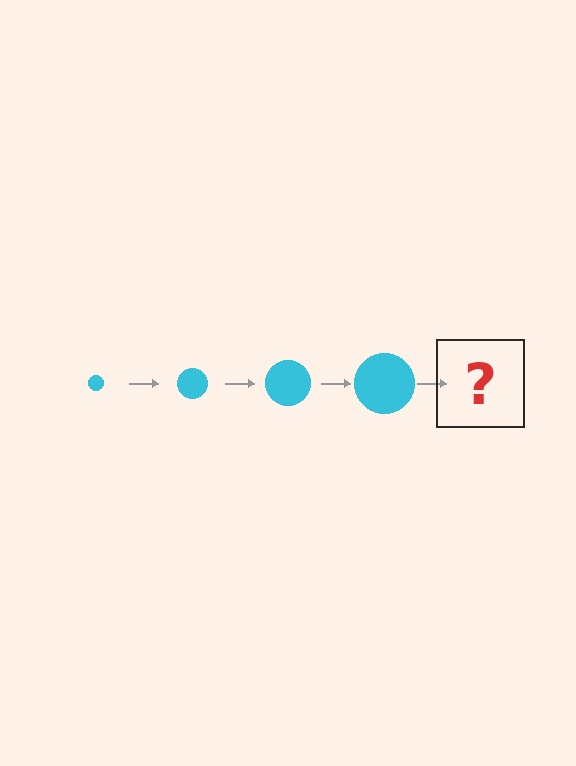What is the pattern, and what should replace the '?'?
The pattern is that the circle gets progressively larger each step. The '?' should be a cyan circle, larger than the previous one.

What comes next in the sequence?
The next element should be a cyan circle, larger than the previous one.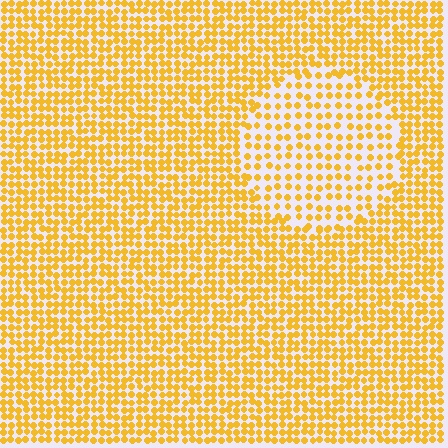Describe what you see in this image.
The image contains small yellow elements arranged at two different densities. A circle-shaped region is visible where the elements are less densely packed than the surrounding area.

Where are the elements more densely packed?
The elements are more densely packed outside the circle boundary.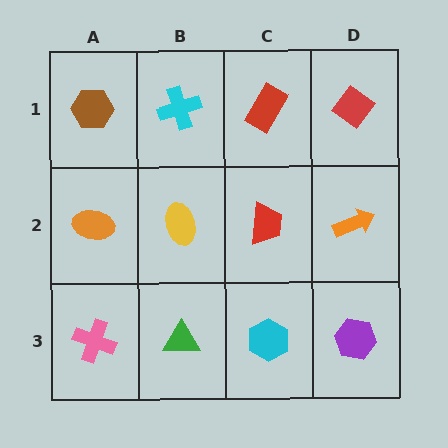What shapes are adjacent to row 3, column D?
An orange arrow (row 2, column D), a cyan hexagon (row 3, column C).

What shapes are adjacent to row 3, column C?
A red trapezoid (row 2, column C), a green triangle (row 3, column B), a purple hexagon (row 3, column D).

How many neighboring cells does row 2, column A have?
3.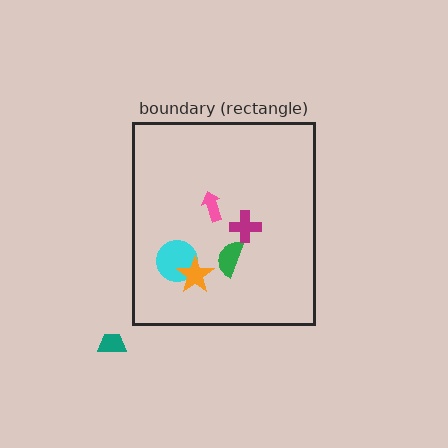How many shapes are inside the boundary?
5 inside, 1 outside.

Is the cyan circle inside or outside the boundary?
Inside.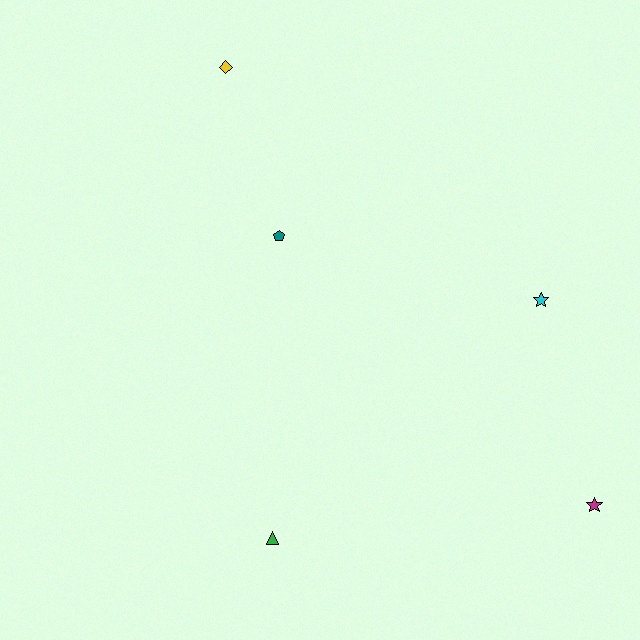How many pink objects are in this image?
There are no pink objects.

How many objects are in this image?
There are 5 objects.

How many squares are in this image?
There are no squares.